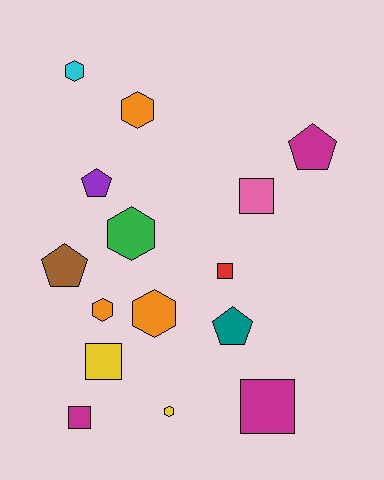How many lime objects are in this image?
There are no lime objects.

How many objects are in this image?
There are 15 objects.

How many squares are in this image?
There are 5 squares.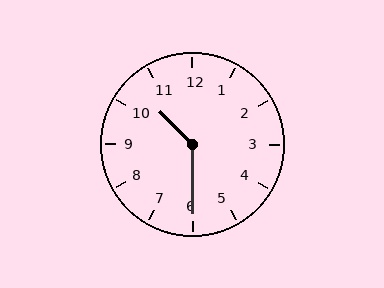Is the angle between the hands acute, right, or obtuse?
It is obtuse.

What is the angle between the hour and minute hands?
Approximately 135 degrees.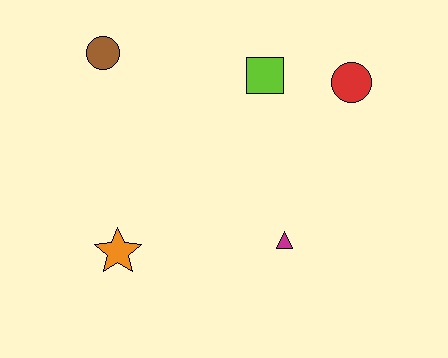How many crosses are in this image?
There are no crosses.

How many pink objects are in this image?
There are no pink objects.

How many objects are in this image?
There are 5 objects.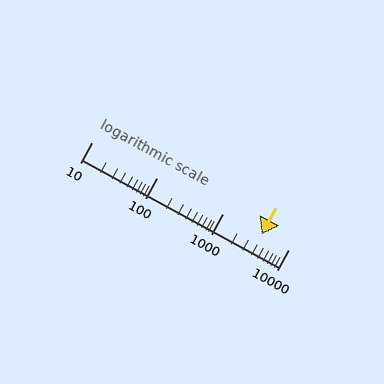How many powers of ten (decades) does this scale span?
The scale spans 3 decades, from 10 to 10000.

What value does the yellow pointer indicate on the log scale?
The pointer indicates approximately 3900.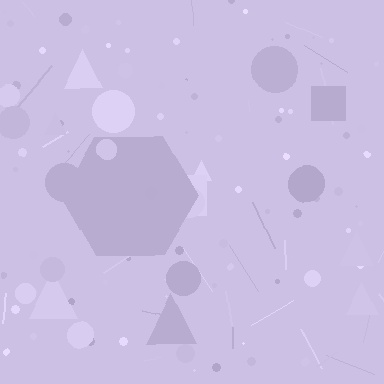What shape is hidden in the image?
A hexagon is hidden in the image.